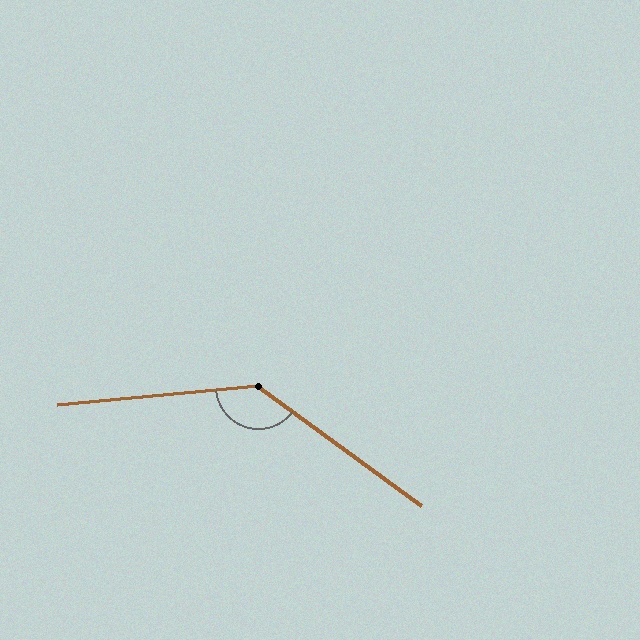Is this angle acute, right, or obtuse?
It is obtuse.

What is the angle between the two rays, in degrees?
Approximately 138 degrees.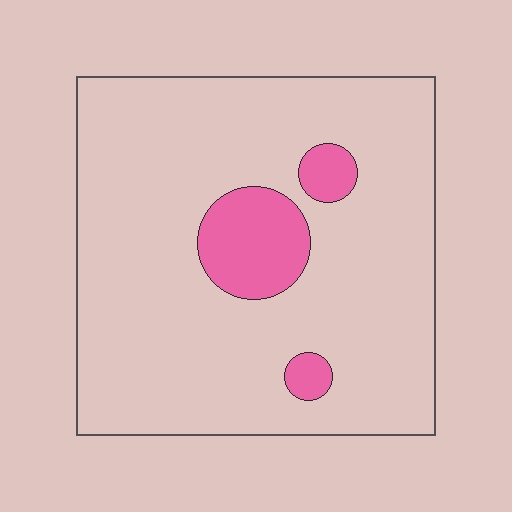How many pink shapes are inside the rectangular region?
3.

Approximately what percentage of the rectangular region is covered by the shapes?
Approximately 10%.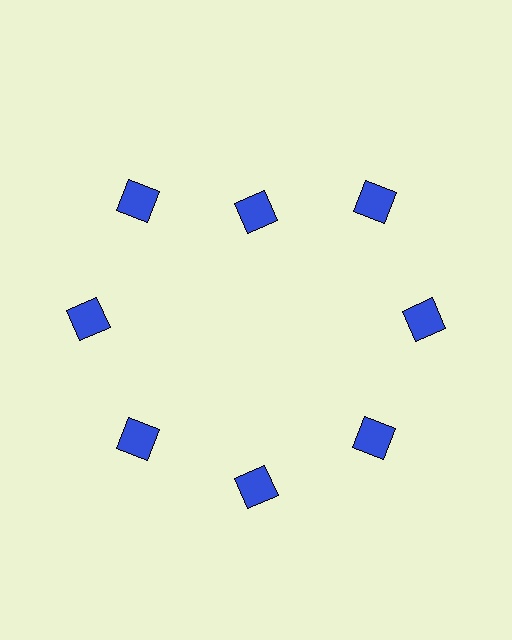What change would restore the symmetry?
The symmetry would be restored by moving it outward, back onto the ring so that all 8 diamonds sit at equal angles and equal distance from the center.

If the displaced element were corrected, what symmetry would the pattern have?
It would have 8-fold rotational symmetry — the pattern would map onto itself every 45 degrees.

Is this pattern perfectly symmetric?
No. The 8 blue diamonds are arranged in a ring, but one element near the 12 o'clock position is pulled inward toward the center, breaking the 8-fold rotational symmetry.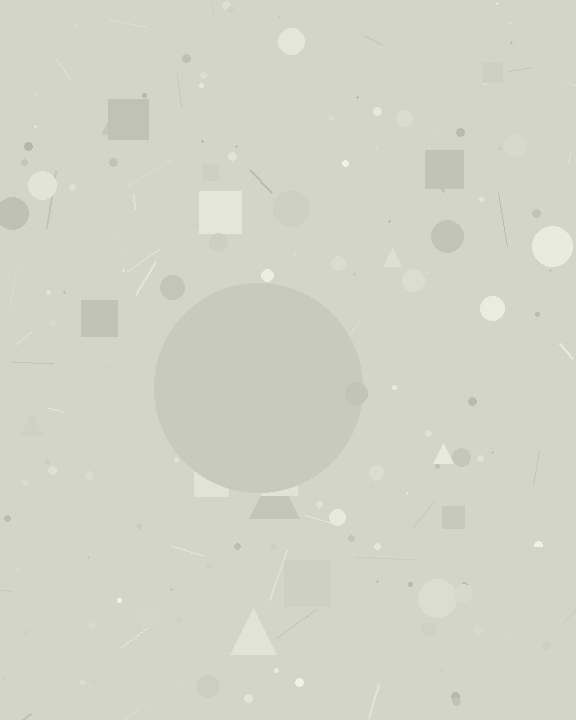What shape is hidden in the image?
A circle is hidden in the image.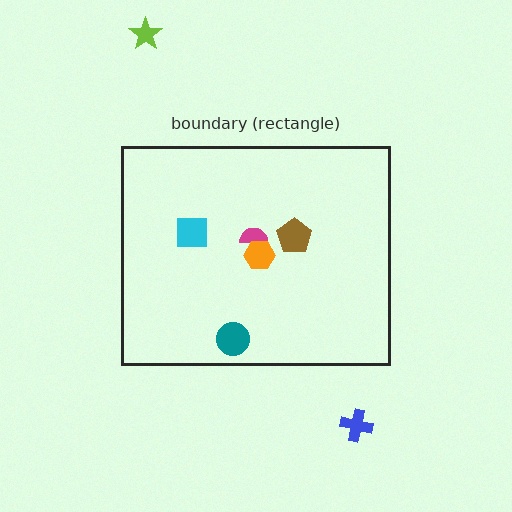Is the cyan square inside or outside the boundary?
Inside.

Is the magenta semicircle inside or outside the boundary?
Inside.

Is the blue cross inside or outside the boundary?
Outside.